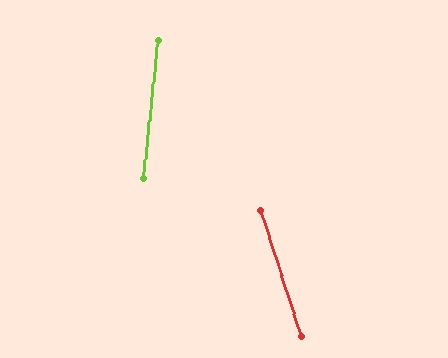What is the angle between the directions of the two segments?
Approximately 24 degrees.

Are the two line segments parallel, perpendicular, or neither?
Neither parallel nor perpendicular — they differ by about 24°.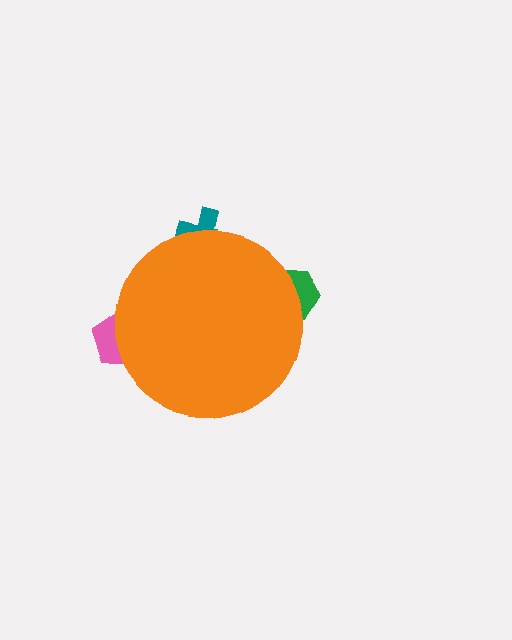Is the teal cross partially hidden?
Yes, the teal cross is partially hidden behind the orange circle.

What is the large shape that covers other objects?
An orange circle.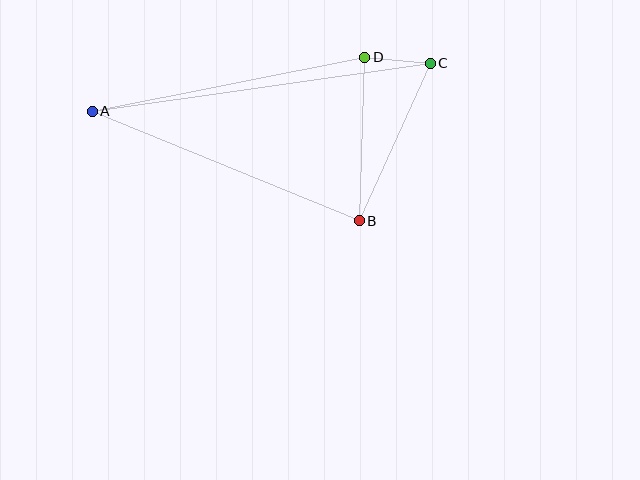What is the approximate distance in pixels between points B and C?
The distance between B and C is approximately 173 pixels.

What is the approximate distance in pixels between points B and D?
The distance between B and D is approximately 163 pixels.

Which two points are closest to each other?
Points C and D are closest to each other.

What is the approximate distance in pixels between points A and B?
The distance between A and B is approximately 288 pixels.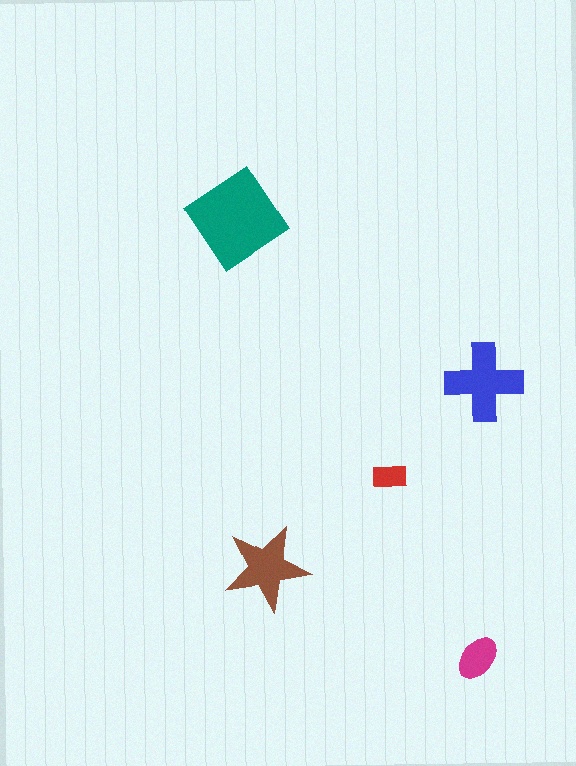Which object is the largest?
The teal diamond.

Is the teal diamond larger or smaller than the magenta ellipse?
Larger.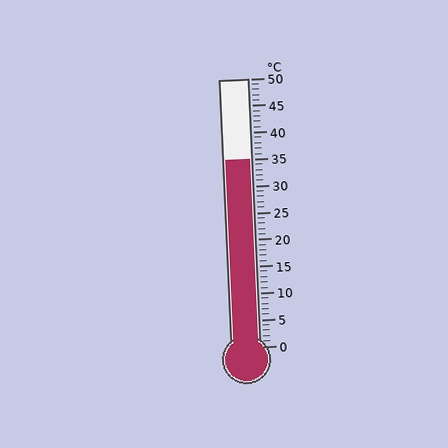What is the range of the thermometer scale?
The thermometer scale ranges from 0°C to 50°C.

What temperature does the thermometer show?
The thermometer shows approximately 35°C.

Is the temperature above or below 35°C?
The temperature is at 35°C.